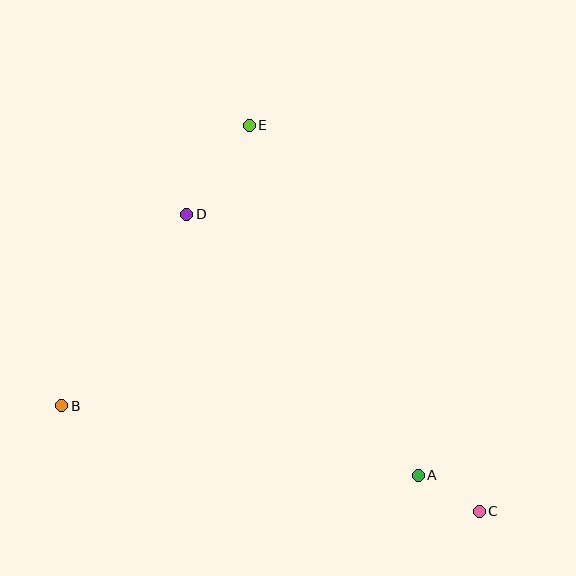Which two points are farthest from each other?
Points C and E are farthest from each other.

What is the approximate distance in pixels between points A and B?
The distance between A and B is approximately 363 pixels.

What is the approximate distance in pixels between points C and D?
The distance between C and D is approximately 417 pixels.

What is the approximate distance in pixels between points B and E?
The distance between B and E is approximately 338 pixels.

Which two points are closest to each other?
Points A and C are closest to each other.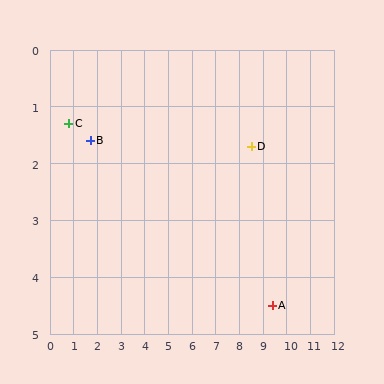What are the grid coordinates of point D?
Point D is at approximately (8.5, 1.7).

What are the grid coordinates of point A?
Point A is at approximately (9.4, 4.5).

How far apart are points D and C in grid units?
Points D and C are about 7.7 grid units apart.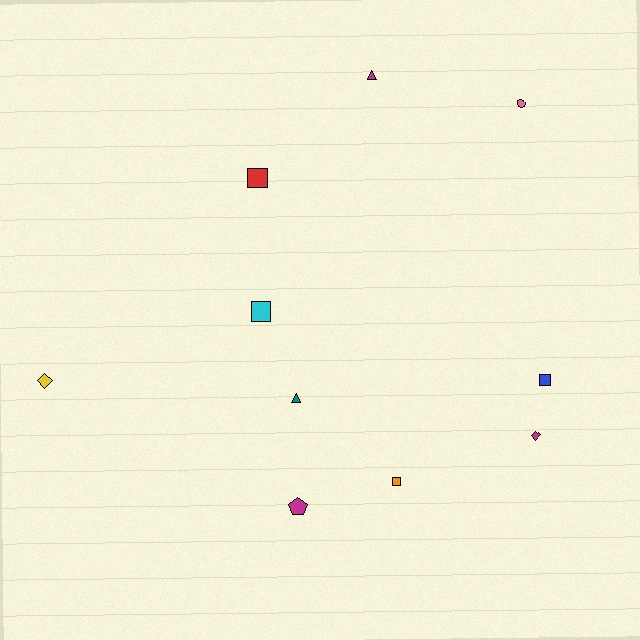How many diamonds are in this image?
There are 2 diamonds.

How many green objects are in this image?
There are no green objects.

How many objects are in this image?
There are 10 objects.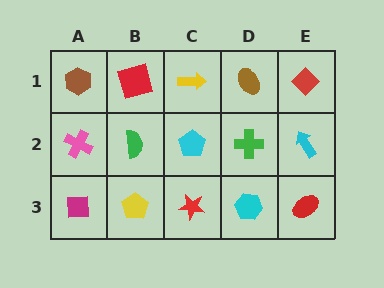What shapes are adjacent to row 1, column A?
A pink cross (row 2, column A), a red square (row 1, column B).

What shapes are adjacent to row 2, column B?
A red square (row 1, column B), a yellow pentagon (row 3, column B), a pink cross (row 2, column A), a cyan pentagon (row 2, column C).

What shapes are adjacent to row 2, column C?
A yellow arrow (row 1, column C), a red star (row 3, column C), a green semicircle (row 2, column B), a green cross (row 2, column D).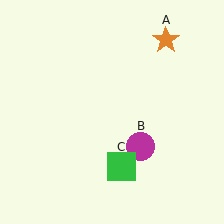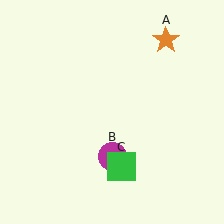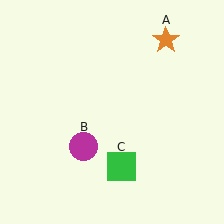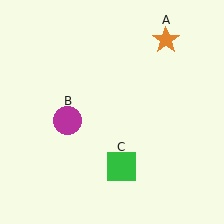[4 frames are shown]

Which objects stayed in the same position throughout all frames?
Orange star (object A) and green square (object C) remained stationary.